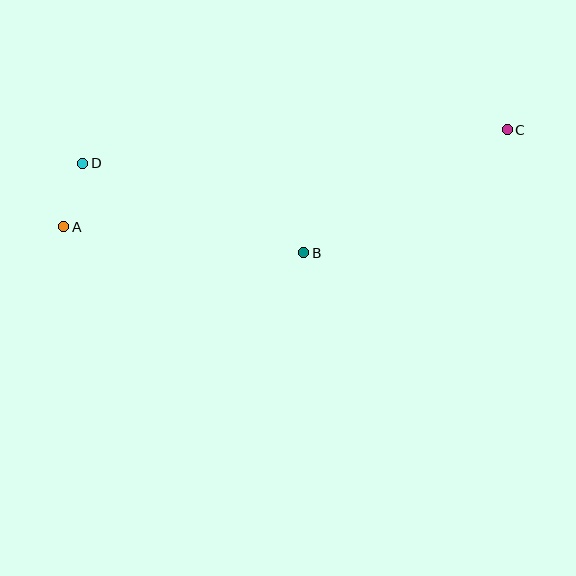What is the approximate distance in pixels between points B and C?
The distance between B and C is approximately 238 pixels.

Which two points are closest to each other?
Points A and D are closest to each other.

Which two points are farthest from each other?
Points A and C are farthest from each other.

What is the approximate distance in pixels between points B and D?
The distance between B and D is approximately 239 pixels.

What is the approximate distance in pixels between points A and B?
The distance between A and B is approximately 241 pixels.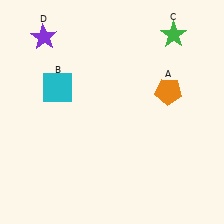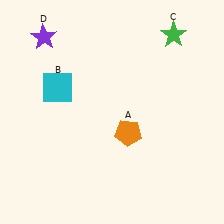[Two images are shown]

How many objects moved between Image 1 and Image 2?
1 object moved between the two images.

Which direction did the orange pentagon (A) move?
The orange pentagon (A) moved down.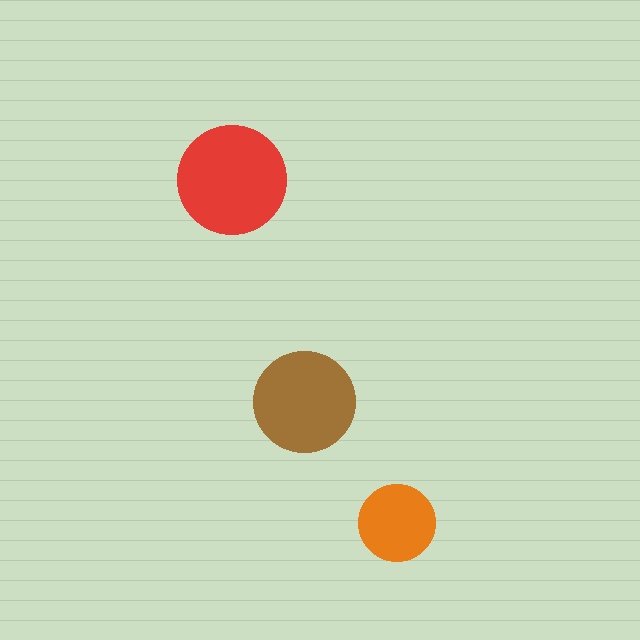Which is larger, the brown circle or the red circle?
The red one.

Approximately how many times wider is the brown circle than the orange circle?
About 1.5 times wider.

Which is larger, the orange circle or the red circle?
The red one.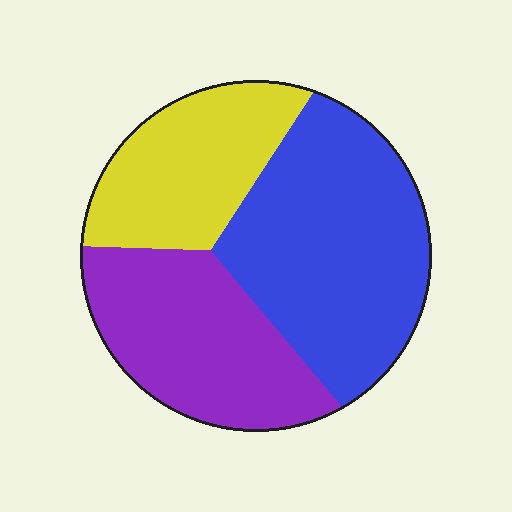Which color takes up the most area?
Blue, at roughly 45%.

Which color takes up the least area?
Yellow, at roughly 25%.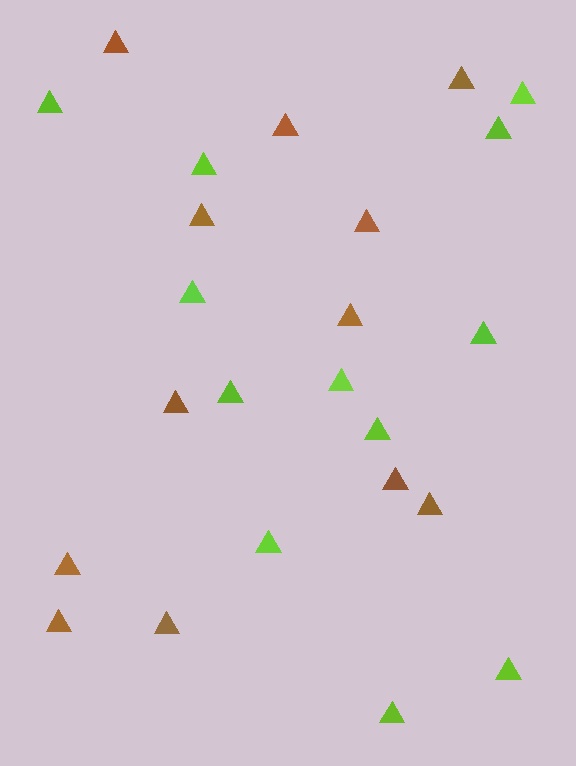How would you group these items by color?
There are 2 groups: one group of brown triangles (12) and one group of lime triangles (12).